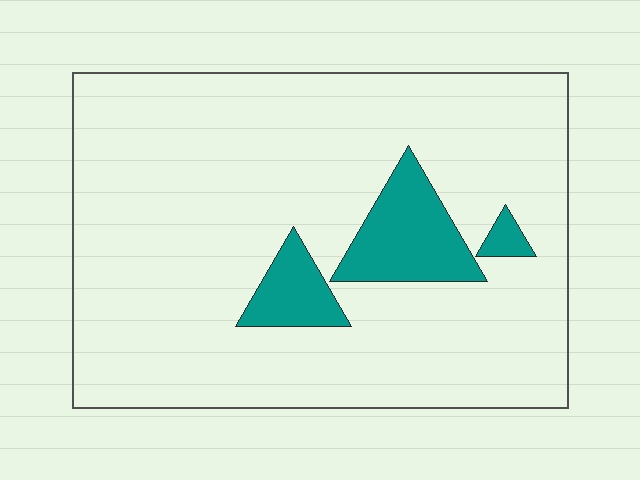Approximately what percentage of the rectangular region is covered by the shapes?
Approximately 10%.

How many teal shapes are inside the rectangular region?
3.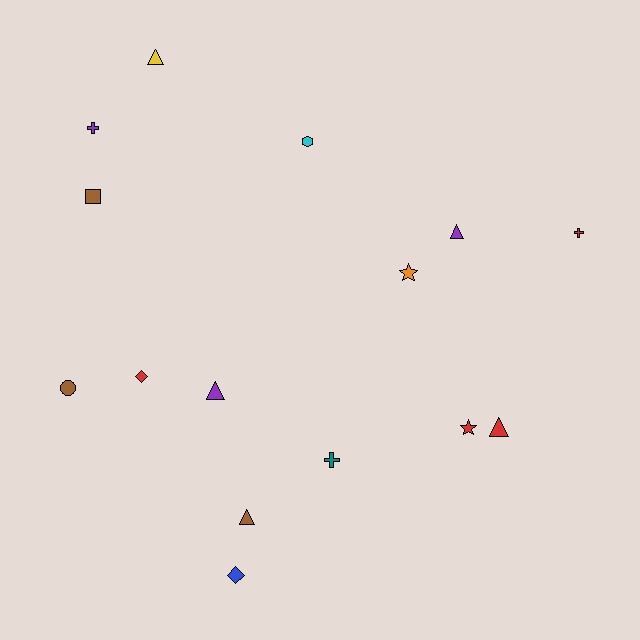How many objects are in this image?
There are 15 objects.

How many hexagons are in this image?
There is 1 hexagon.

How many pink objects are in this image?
There are no pink objects.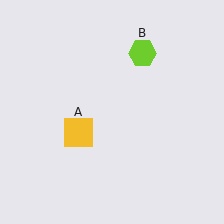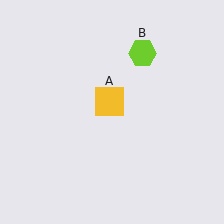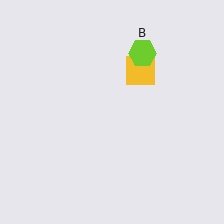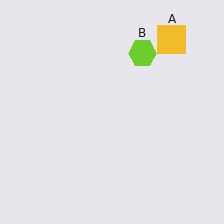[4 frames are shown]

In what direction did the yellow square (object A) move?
The yellow square (object A) moved up and to the right.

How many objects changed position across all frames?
1 object changed position: yellow square (object A).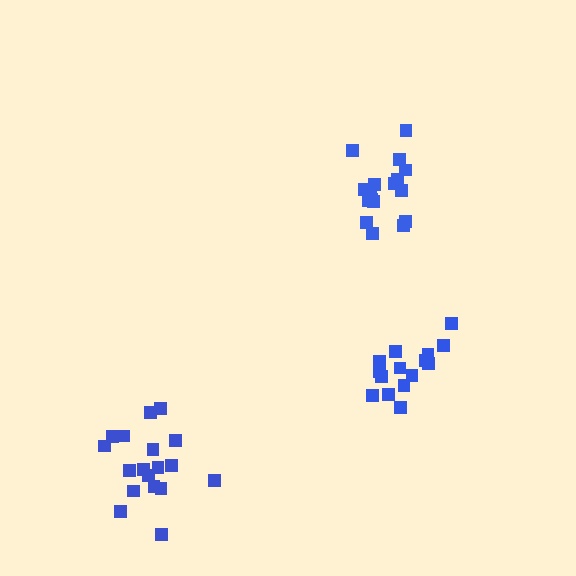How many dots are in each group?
Group 1: 18 dots, Group 2: 17 dots, Group 3: 15 dots (50 total).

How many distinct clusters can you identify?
There are 3 distinct clusters.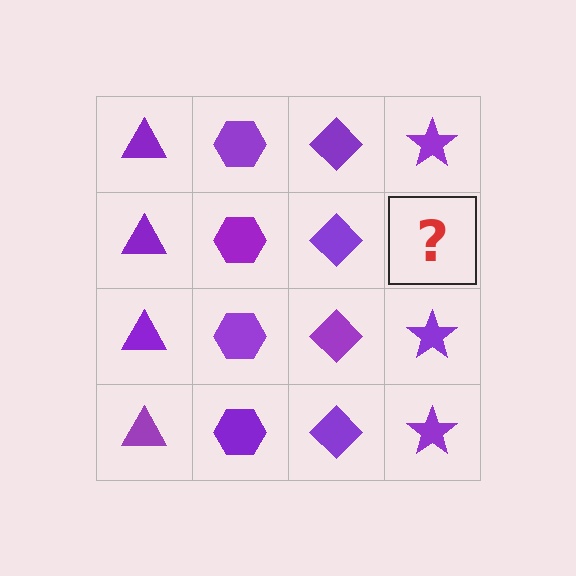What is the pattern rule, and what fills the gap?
The rule is that each column has a consistent shape. The gap should be filled with a purple star.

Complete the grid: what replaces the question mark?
The question mark should be replaced with a purple star.